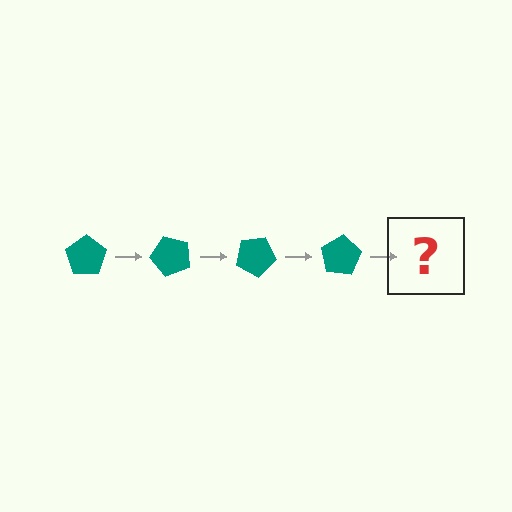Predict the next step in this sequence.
The next step is a teal pentagon rotated 200 degrees.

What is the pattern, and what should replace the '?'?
The pattern is that the pentagon rotates 50 degrees each step. The '?' should be a teal pentagon rotated 200 degrees.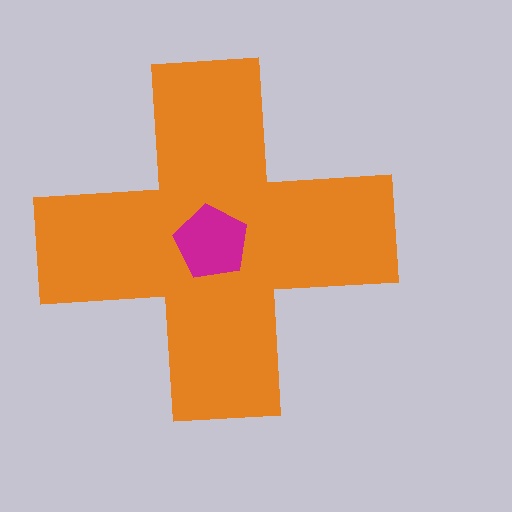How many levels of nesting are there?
2.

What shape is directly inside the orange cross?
The magenta pentagon.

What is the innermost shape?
The magenta pentagon.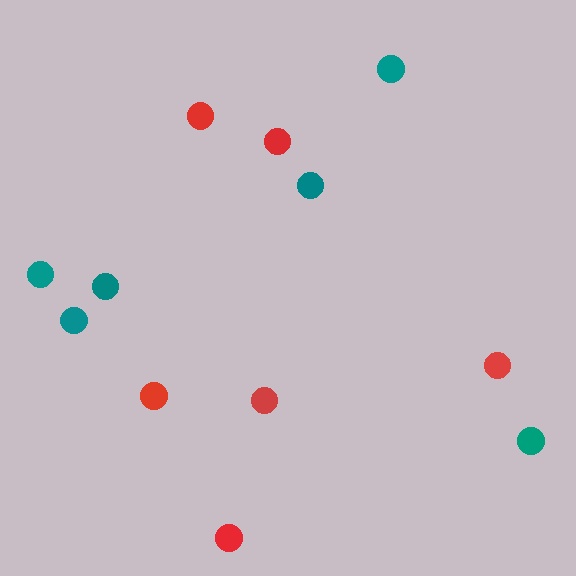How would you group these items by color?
There are 2 groups: one group of teal circles (6) and one group of red circles (6).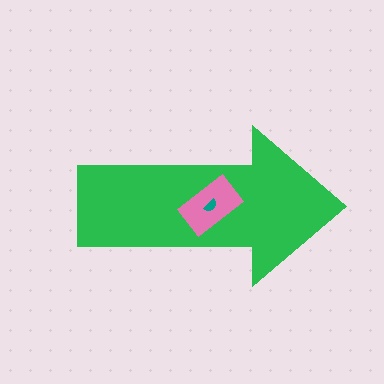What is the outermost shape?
The green arrow.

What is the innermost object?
The teal semicircle.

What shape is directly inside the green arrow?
The pink rectangle.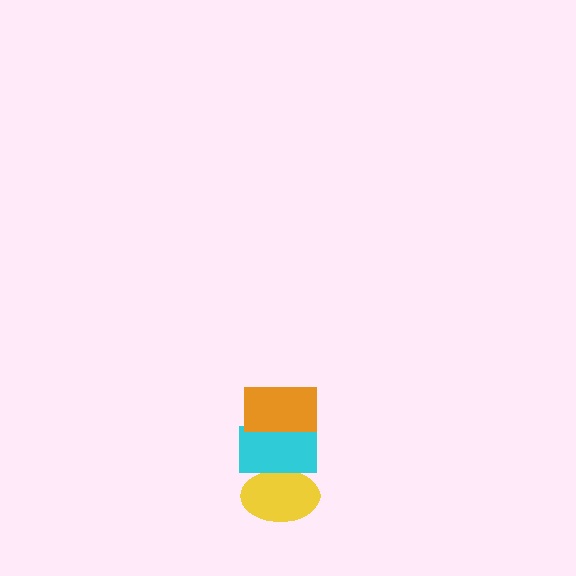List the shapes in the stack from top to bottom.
From top to bottom: the orange rectangle, the cyan rectangle, the yellow ellipse.